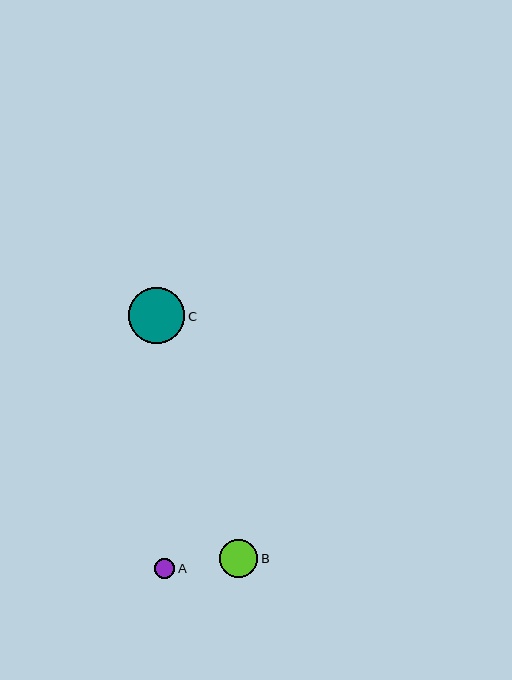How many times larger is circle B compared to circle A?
Circle B is approximately 1.9 times the size of circle A.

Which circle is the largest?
Circle C is the largest with a size of approximately 56 pixels.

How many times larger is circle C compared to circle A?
Circle C is approximately 2.8 times the size of circle A.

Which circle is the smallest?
Circle A is the smallest with a size of approximately 20 pixels.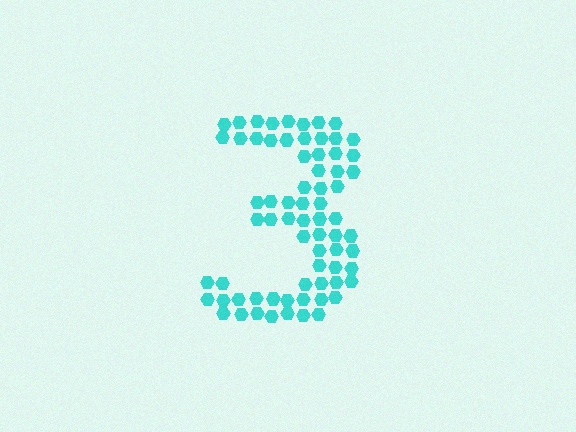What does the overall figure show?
The overall figure shows the digit 3.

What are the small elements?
The small elements are hexagons.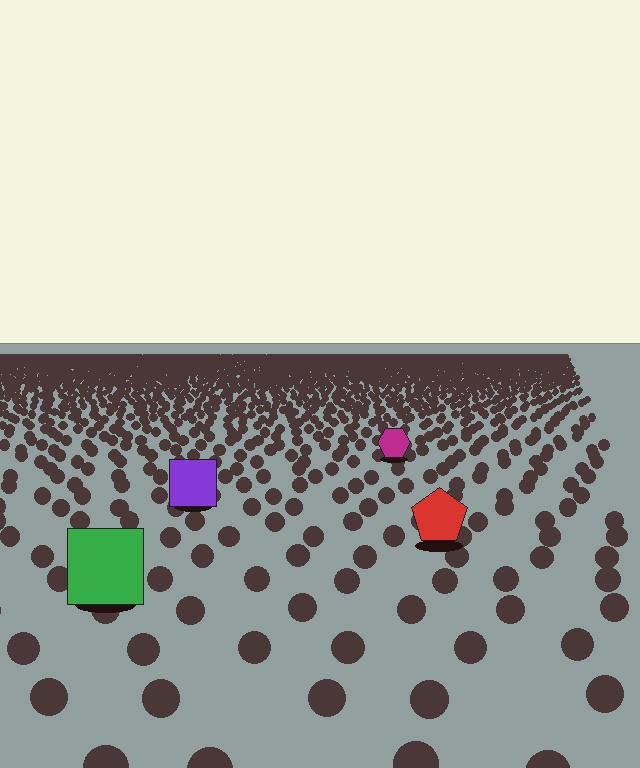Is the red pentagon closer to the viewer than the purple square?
Yes. The red pentagon is closer — you can tell from the texture gradient: the ground texture is coarser near it.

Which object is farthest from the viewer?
The magenta hexagon is farthest from the viewer. It appears smaller and the ground texture around it is denser.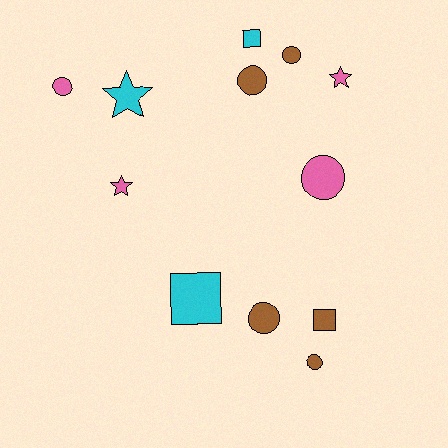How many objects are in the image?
There are 12 objects.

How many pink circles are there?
There are 2 pink circles.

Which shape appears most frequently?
Circle, with 6 objects.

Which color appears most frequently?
Brown, with 5 objects.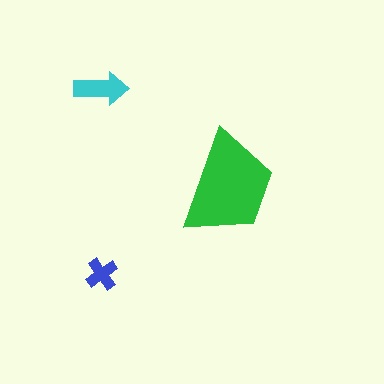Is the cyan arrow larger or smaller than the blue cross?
Larger.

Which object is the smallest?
The blue cross.